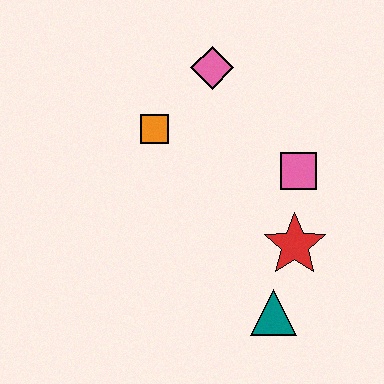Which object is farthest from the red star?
The pink diamond is farthest from the red star.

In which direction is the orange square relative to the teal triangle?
The orange square is above the teal triangle.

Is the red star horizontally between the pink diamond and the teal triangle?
No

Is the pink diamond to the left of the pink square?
Yes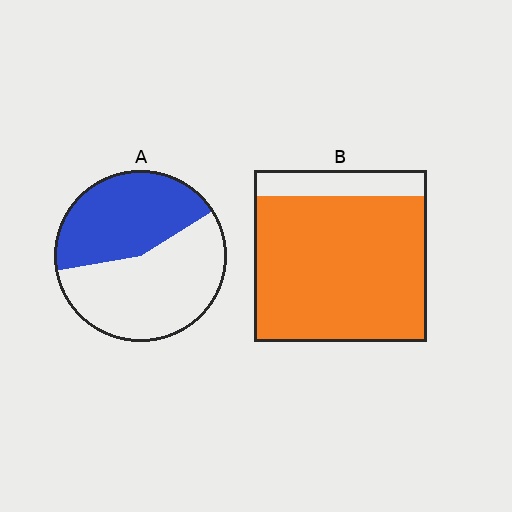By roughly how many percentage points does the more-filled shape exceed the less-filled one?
By roughly 40 percentage points (B over A).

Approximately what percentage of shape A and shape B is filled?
A is approximately 45% and B is approximately 85%.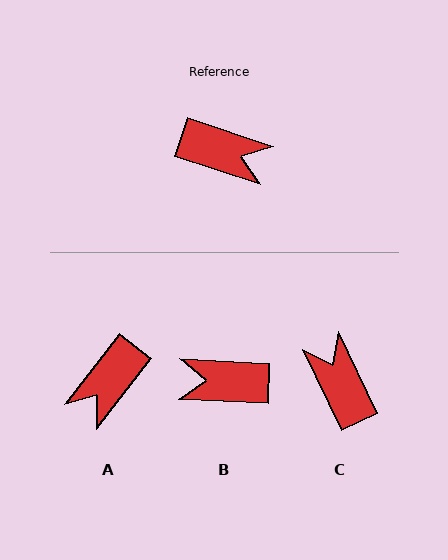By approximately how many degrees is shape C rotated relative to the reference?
Approximately 134 degrees counter-clockwise.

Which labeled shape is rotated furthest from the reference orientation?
B, about 164 degrees away.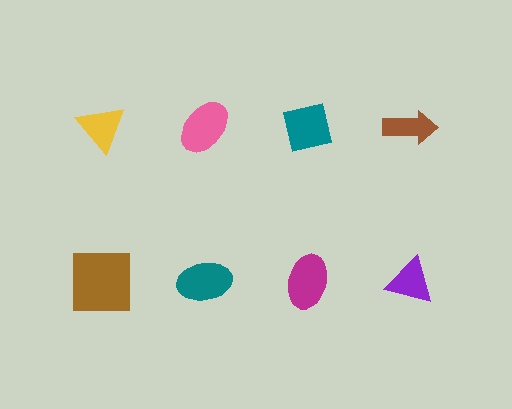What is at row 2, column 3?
A magenta ellipse.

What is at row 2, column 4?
A purple triangle.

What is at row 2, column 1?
A brown square.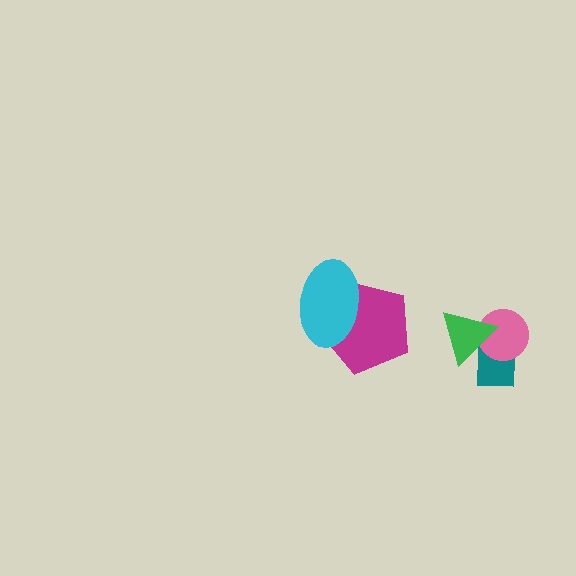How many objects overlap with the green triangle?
2 objects overlap with the green triangle.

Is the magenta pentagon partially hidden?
Yes, it is partially covered by another shape.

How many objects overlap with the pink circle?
2 objects overlap with the pink circle.